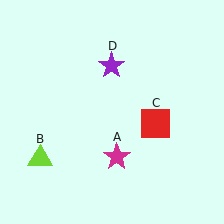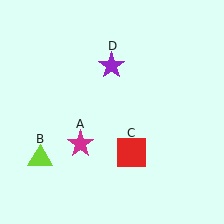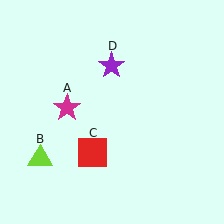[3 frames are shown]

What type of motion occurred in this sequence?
The magenta star (object A), red square (object C) rotated clockwise around the center of the scene.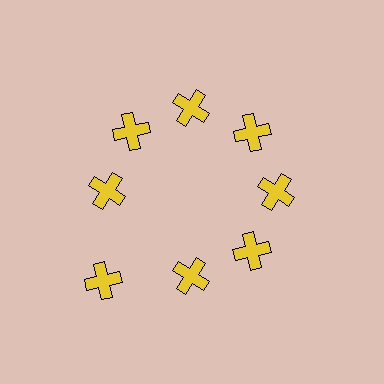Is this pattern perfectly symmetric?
No. The 8 yellow crosses are arranged in a ring, but one element near the 8 o'clock position is pushed outward from the center, breaking the 8-fold rotational symmetry.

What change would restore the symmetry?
The symmetry would be restored by moving it inward, back onto the ring so that all 8 crosses sit at equal angles and equal distance from the center.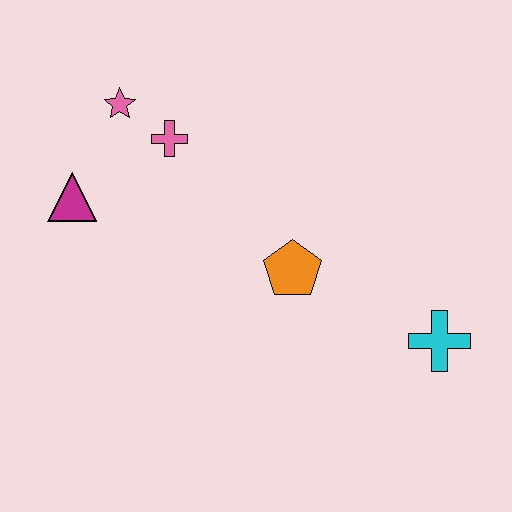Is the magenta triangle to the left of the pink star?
Yes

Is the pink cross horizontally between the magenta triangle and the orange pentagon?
Yes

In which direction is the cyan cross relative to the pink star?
The cyan cross is to the right of the pink star.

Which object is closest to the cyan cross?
The orange pentagon is closest to the cyan cross.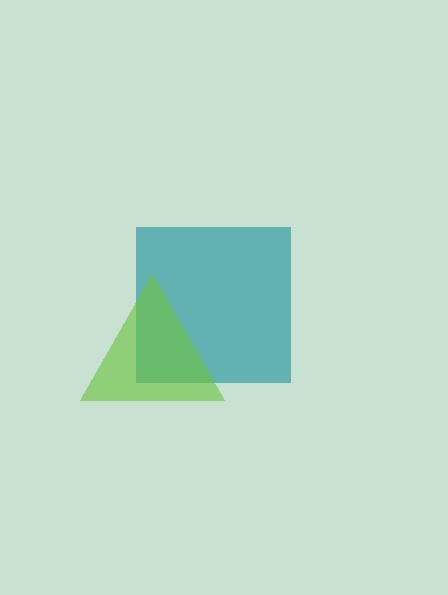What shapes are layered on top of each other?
The layered shapes are: a teal square, a lime triangle.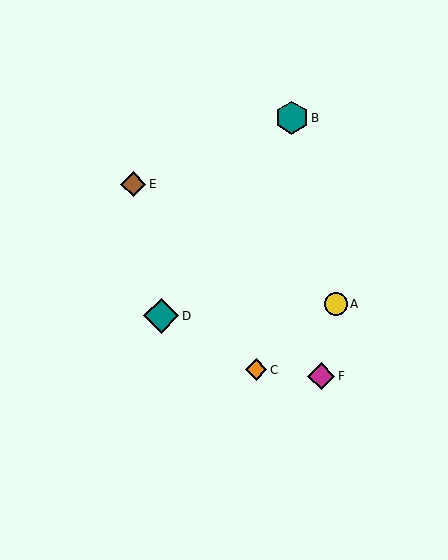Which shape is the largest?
The teal diamond (labeled D) is the largest.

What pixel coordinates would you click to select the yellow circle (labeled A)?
Click at (336, 304) to select the yellow circle A.